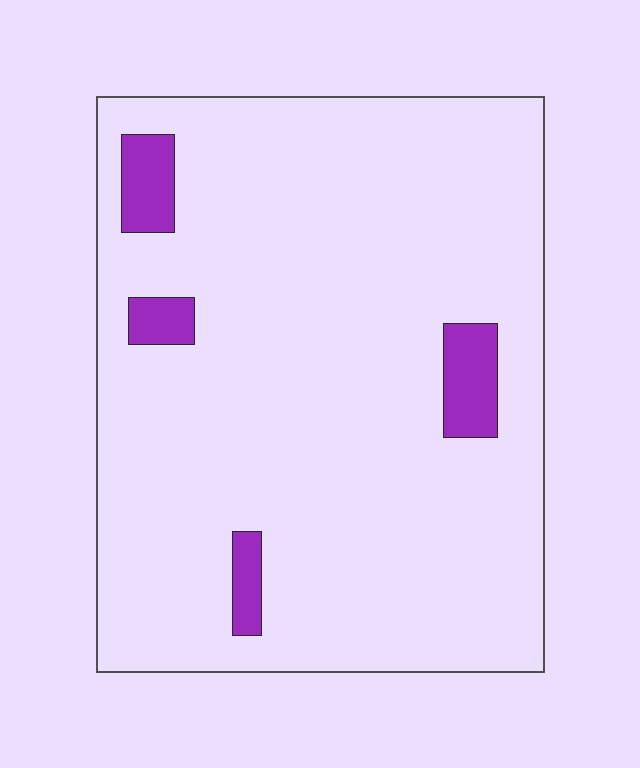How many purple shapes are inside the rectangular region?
4.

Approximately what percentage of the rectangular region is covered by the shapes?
Approximately 5%.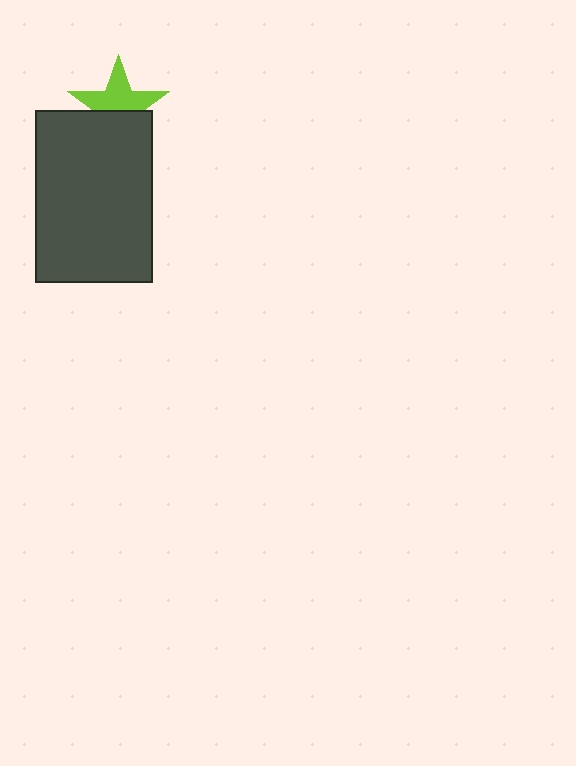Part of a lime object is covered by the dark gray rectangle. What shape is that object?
It is a star.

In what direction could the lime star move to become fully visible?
The lime star could move up. That would shift it out from behind the dark gray rectangle entirely.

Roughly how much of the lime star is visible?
About half of it is visible (roughly 56%).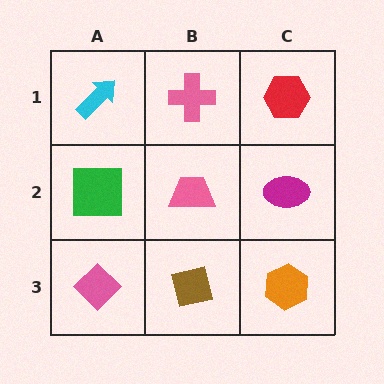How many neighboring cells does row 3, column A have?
2.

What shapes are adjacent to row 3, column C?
A magenta ellipse (row 2, column C), a brown square (row 3, column B).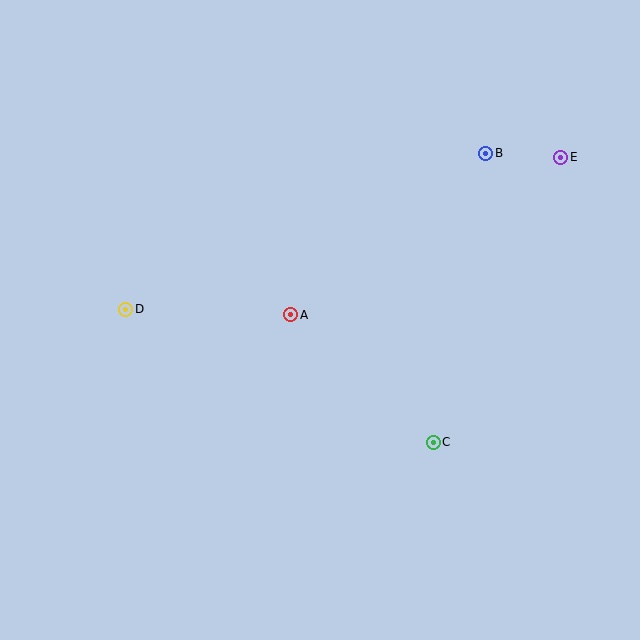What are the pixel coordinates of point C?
Point C is at (433, 442).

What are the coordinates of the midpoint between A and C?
The midpoint between A and C is at (362, 379).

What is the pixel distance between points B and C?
The distance between B and C is 294 pixels.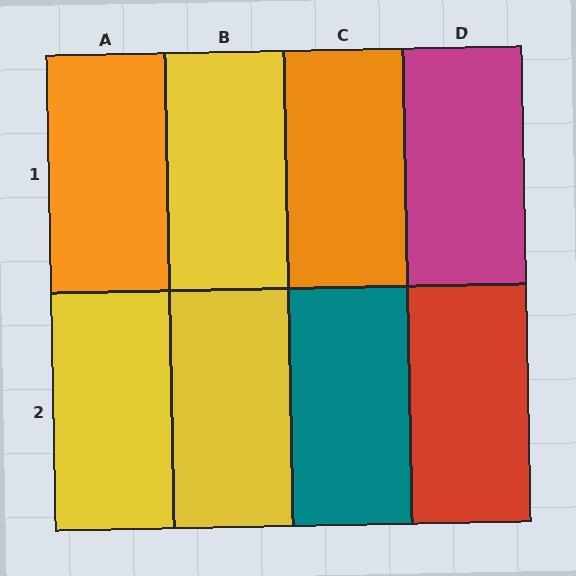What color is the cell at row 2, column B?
Yellow.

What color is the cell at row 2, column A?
Yellow.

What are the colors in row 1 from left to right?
Orange, yellow, orange, magenta.